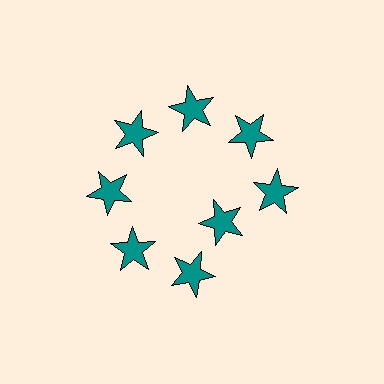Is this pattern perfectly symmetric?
No. The 8 teal stars are arranged in a ring, but one element near the 4 o'clock position is pulled inward toward the center, breaking the 8-fold rotational symmetry.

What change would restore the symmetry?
The symmetry would be restored by moving it outward, back onto the ring so that all 8 stars sit at equal angles and equal distance from the center.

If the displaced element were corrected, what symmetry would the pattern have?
It would have 8-fold rotational symmetry — the pattern would map onto itself every 45 degrees.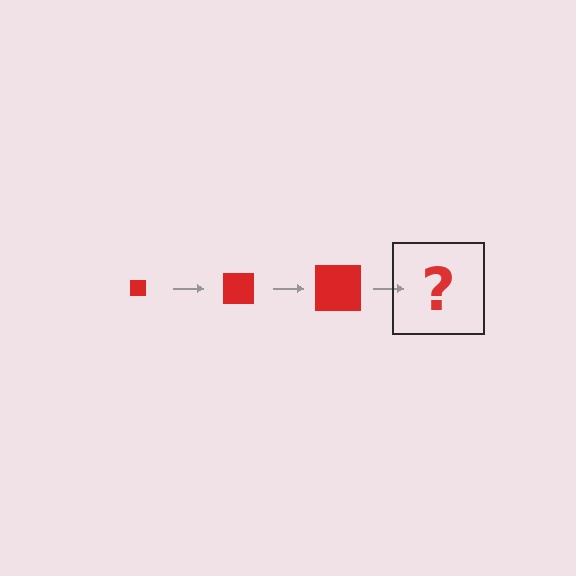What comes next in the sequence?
The next element should be a red square, larger than the previous one.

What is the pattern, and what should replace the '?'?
The pattern is that the square gets progressively larger each step. The '?' should be a red square, larger than the previous one.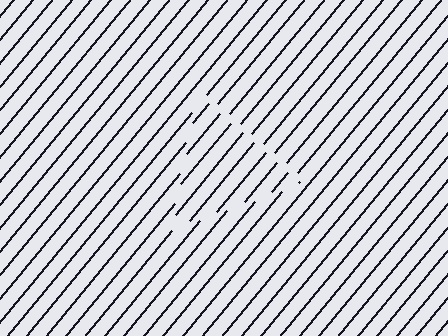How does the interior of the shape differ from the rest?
The interior of the shape contains the same grating, shifted by half a period — the contour is defined by the phase discontinuity where line-ends from the inner and outer gratings abut.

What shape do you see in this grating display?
An illusory triangle. The interior of the shape contains the same grating, shifted by half a period — the contour is defined by the phase discontinuity where line-ends from the inner and outer gratings abut.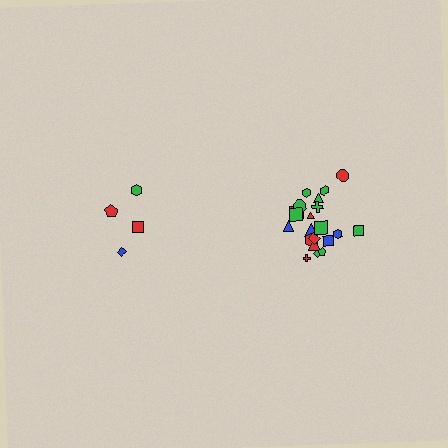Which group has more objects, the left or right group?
The right group.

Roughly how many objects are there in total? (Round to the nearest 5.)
Roughly 25 objects in total.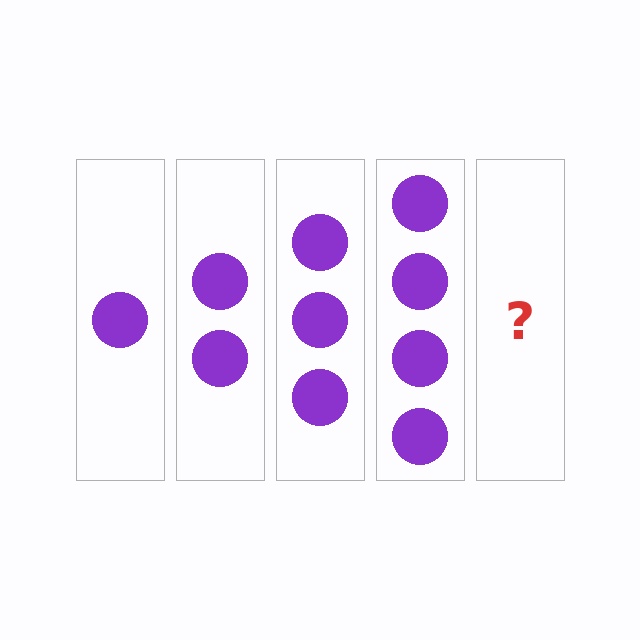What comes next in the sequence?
The next element should be 5 circles.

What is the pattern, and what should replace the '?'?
The pattern is that each step adds one more circle. The '?' should be 5 circles.